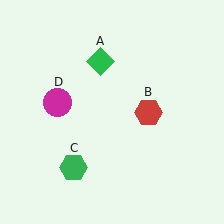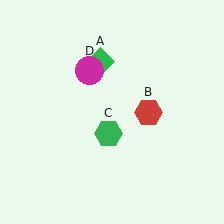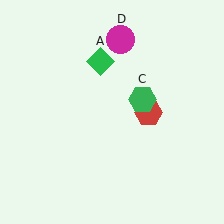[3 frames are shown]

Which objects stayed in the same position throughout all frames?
Green diamond (object A) and red hexagon (object B) remained stationary.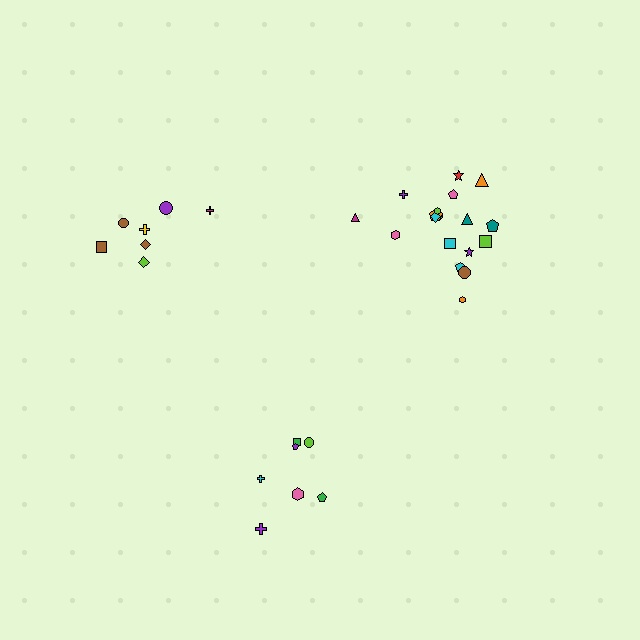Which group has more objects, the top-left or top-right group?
The top-right group.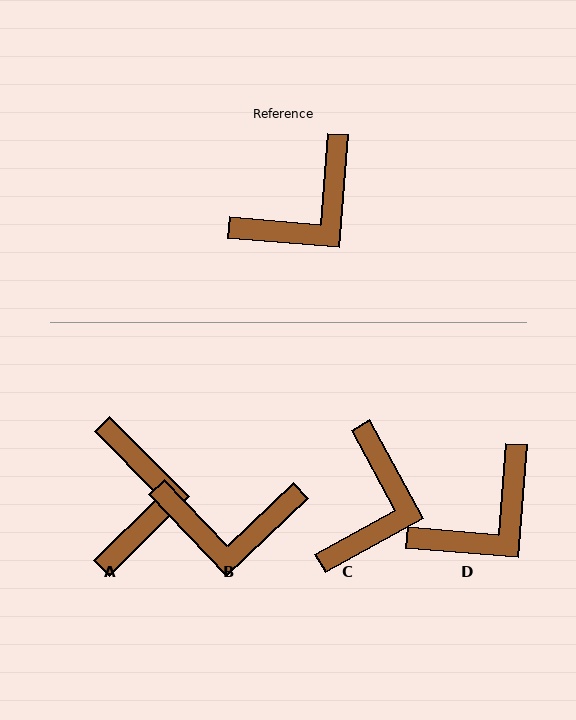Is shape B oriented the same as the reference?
No, it is off by about 42 degrees.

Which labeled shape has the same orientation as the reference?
D.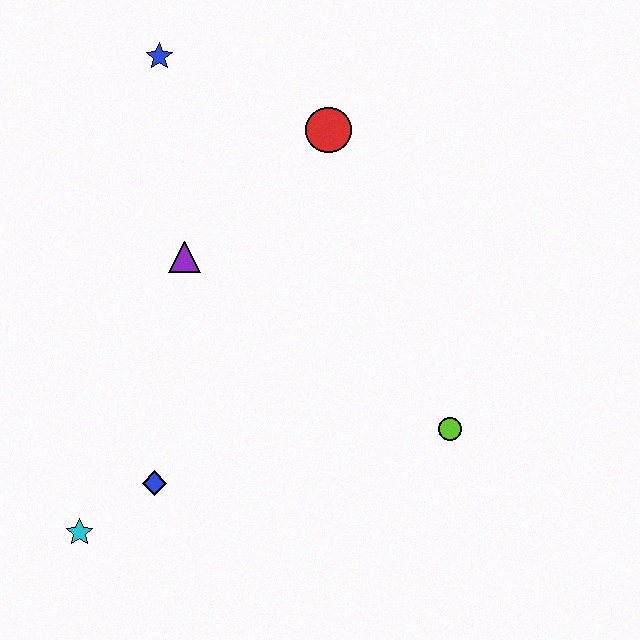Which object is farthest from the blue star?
The cyan star is farthest from the blue star.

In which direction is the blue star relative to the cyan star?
The blue star is above the cyan star.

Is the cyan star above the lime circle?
No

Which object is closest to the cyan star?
The blue diamond is closest to the cyan star.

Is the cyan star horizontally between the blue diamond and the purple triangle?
No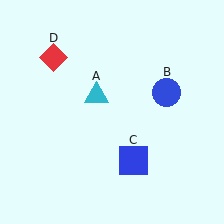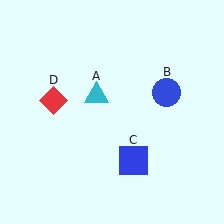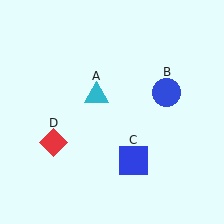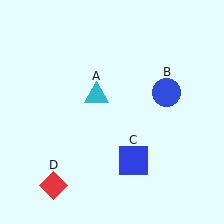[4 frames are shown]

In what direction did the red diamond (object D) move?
The red diamond (object D) moved down.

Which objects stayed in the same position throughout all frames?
Cyan triangle (object A) and blue circle (object B) and blue square (object C) remained stationary.